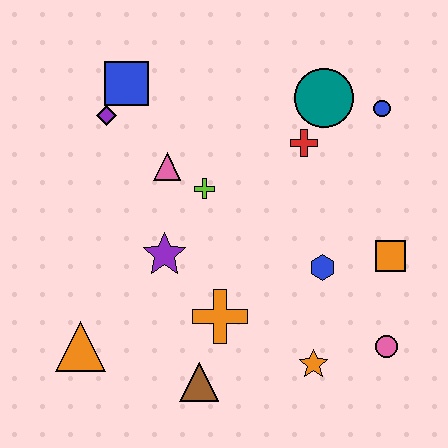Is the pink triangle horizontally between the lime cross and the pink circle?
No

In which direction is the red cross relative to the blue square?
The red cross is to the right of the blue square.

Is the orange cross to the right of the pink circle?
No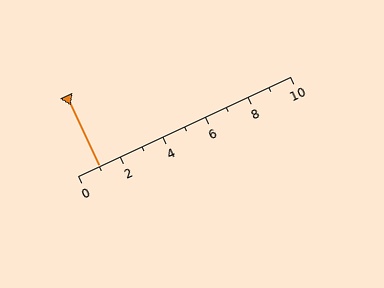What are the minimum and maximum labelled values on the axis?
The axis runs from 0 to 10.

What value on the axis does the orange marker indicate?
The marker indicates approximately 1.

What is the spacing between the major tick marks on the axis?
The major ticks are spaced 2 apart.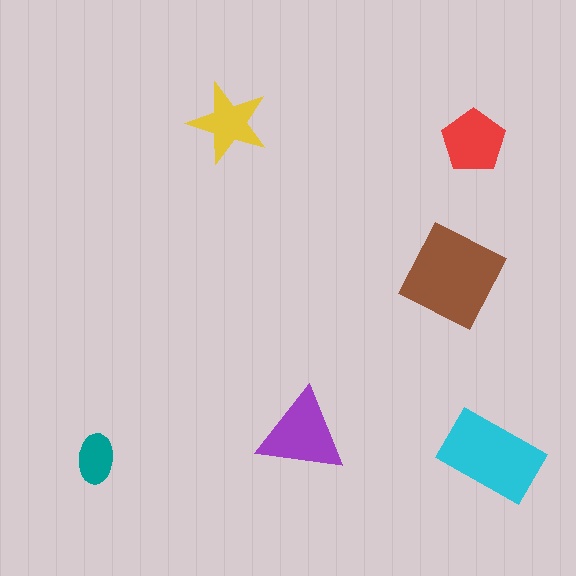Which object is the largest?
The brown diamond.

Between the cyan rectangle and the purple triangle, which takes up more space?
The cyan rectangle.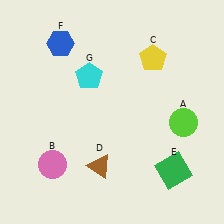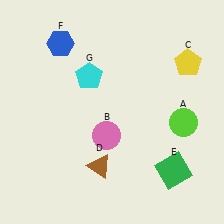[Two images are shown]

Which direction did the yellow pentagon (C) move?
The yellow pentagon (C) moved right.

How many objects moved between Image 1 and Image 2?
2 objects moved between the two images.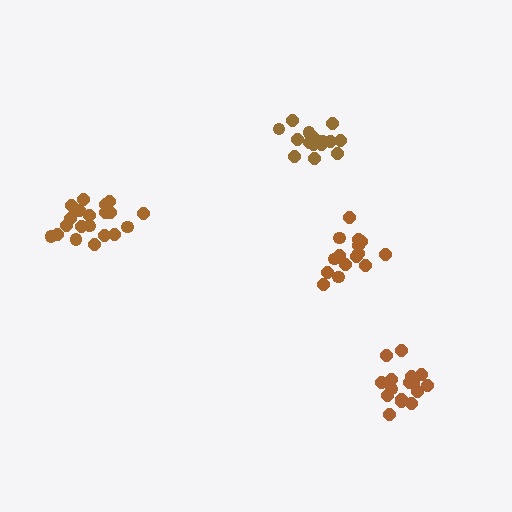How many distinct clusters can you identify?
There are 4 distinct clusters.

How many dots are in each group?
Group 1: 16 dots, Group 2: 15 dots, Group 3: 20 dots, Group 4: 16 dots (67 total).